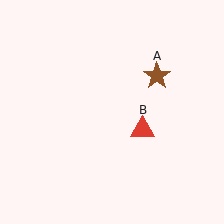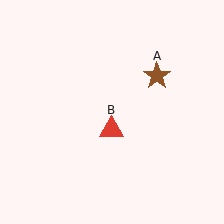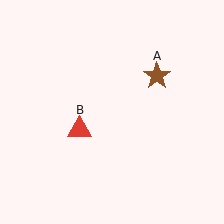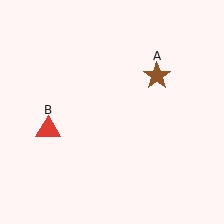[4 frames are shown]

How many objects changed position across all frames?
1 object changed position: red triangle (object B).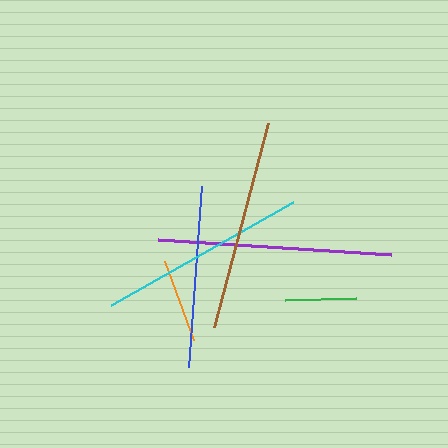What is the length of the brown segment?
The brown segment is approximately 212 pixels long.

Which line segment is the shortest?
The green line is the shortest at approximately 71 pixels.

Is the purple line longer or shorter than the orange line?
The purple line is longer than the orange line.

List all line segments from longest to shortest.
From longest to shortest: purple, brown, cyan, blue, orange, green.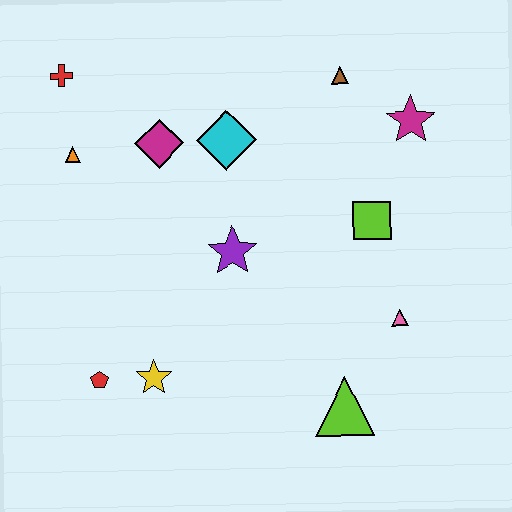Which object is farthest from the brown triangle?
The red pentagon is farthest from the brown triangle.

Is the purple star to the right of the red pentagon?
Yes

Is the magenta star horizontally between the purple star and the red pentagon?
No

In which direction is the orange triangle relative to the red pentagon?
The orange triangle is above the red pentagon.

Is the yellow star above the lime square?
No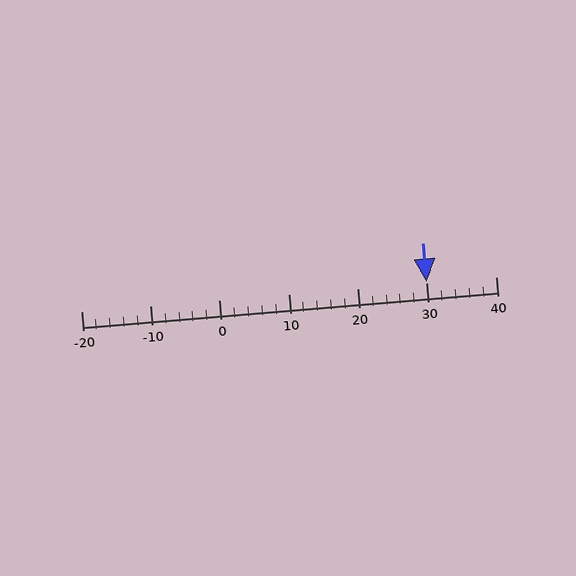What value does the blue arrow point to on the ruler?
The blue arrow points to approximately 30.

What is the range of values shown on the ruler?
The ruler shows values from -20 to 40.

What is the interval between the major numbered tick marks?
The major tick marks are spaced 10 units apart.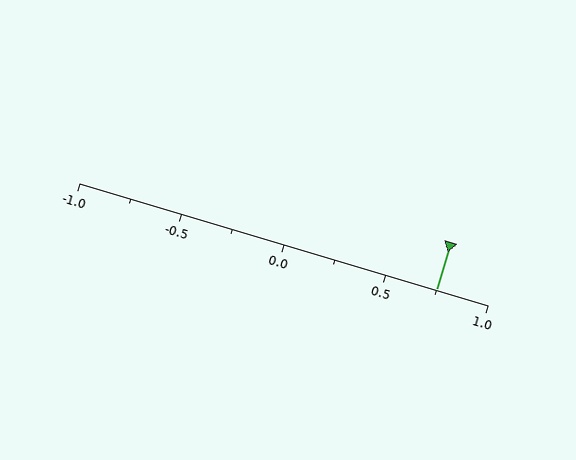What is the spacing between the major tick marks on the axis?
The major ticks are spaced 0.5 apart.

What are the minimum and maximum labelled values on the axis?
The axis runs from -1.0 to 1.0.